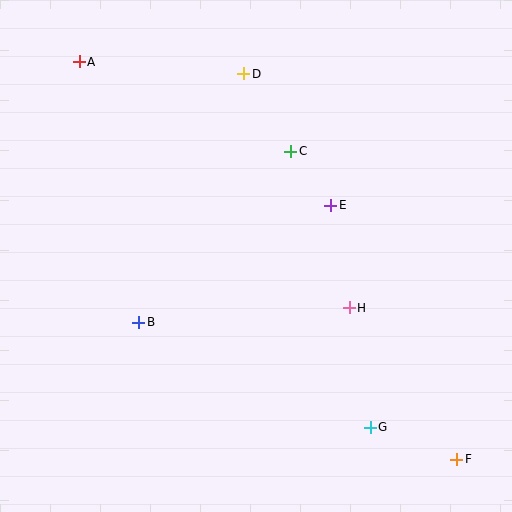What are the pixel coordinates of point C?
Point C is at (291, 151).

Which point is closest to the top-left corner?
Point A is closest to the top-left corner.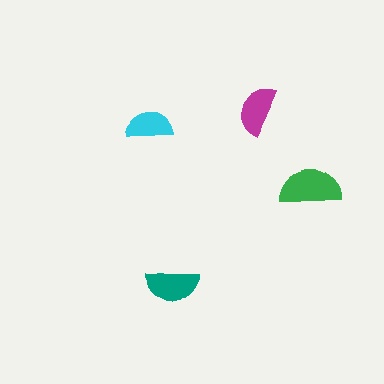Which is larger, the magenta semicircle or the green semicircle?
The green one.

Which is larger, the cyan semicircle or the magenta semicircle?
The magenta one.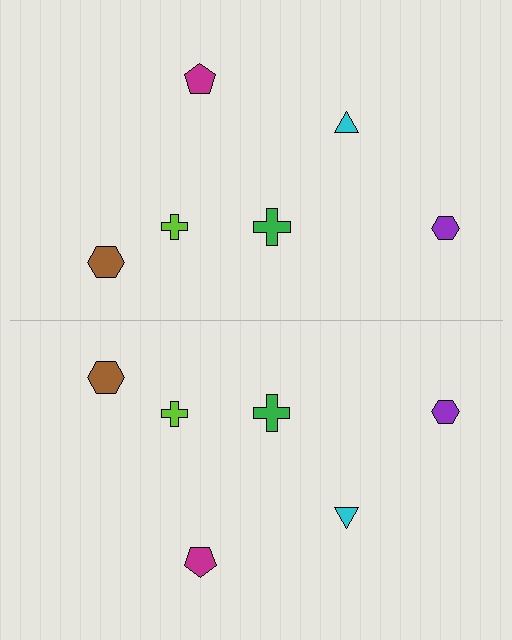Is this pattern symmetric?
Yes, this pattern has bilateral (reflection) symmetry.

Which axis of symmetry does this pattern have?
The pattern has a horizontal axis of symmetry running through the center of the image.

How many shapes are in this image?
There are 12 shapes in this image.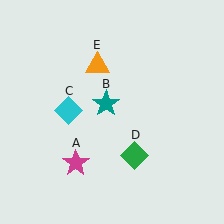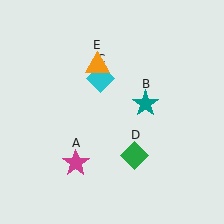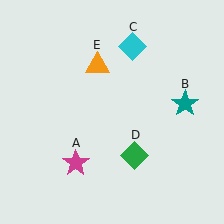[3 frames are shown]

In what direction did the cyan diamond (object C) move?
The cyan diamond (object C) moved up and to the right.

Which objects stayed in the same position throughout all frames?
Magenta star (object A) and green diamond (object D) and orange triangle (object E) remained stationary.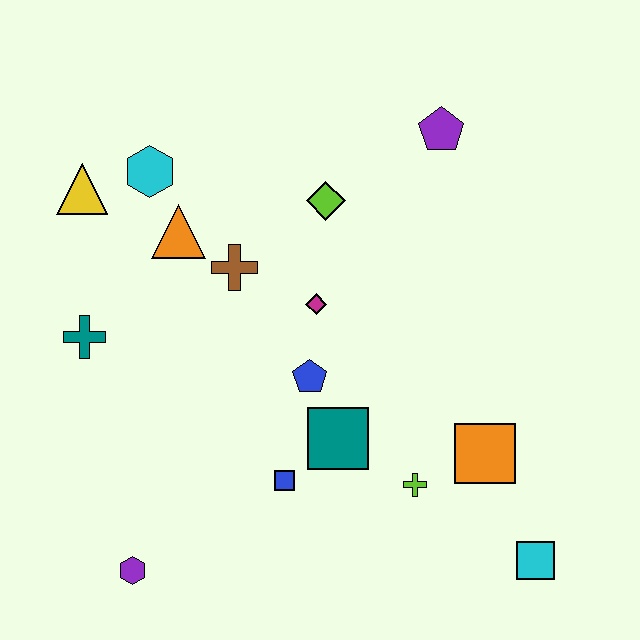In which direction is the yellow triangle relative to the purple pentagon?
The yellow triangle is to the left of the purple pentagon.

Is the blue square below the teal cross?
Yes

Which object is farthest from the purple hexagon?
The purple pentagon is farthest from the purple hexagon.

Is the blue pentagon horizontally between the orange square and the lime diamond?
No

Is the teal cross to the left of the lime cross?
Yes